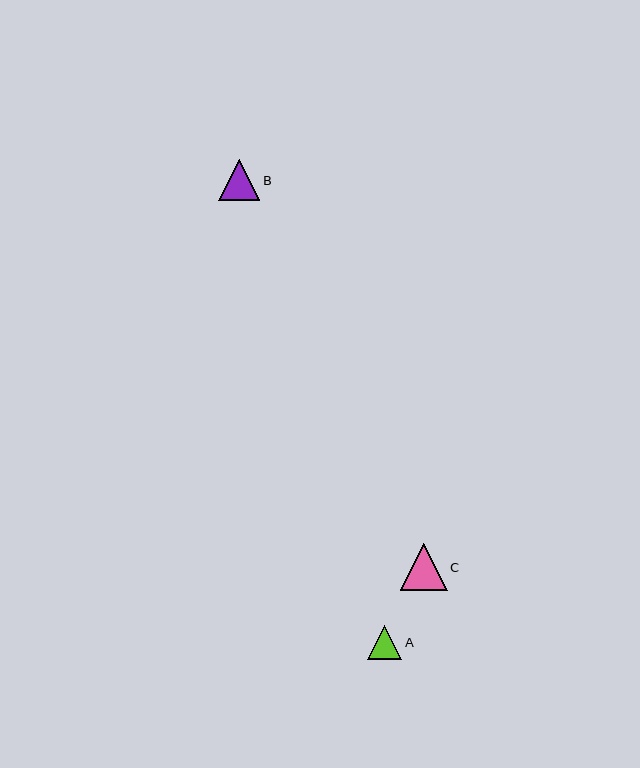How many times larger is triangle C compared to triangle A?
Triangle C is approximately 1.3 times the size of triangle A.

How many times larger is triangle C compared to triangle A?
Triangle C is approximately 1.3 times the size of triangle A.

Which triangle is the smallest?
Triangle A is the smallest with a size of approximately 35 pixels.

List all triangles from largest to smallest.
From largest to smallest: C, B, A.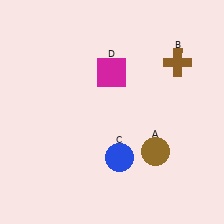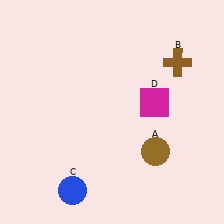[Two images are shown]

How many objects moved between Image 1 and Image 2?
2 objects moved between the two images.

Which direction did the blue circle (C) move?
The blue circle (C) moved left.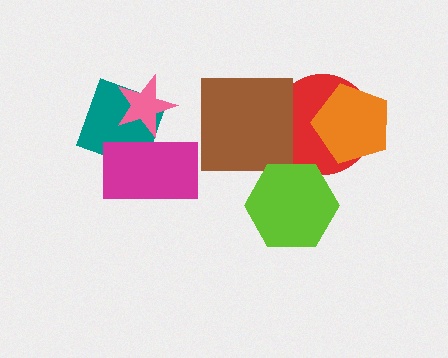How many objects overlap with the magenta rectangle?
2 objects overlap with the magenta rectangle.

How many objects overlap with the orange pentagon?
1 object overlaps with the orange pentagon.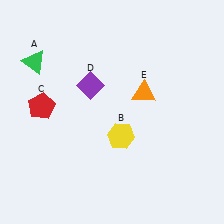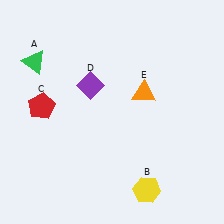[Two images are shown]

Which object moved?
The yellow hexagon (B) moved down.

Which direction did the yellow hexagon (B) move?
The yellow hexagon (B) moved down.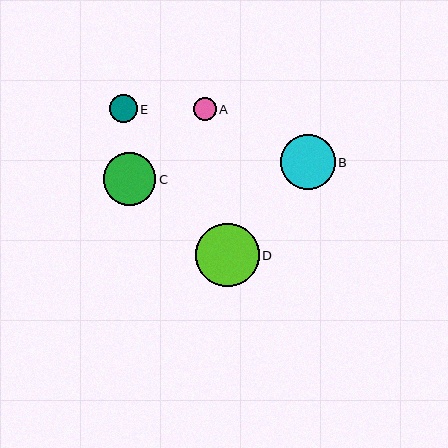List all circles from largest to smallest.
From largest to smallest: D, B, C, E, A.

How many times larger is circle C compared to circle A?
Circle C is approximately 2.3 times the size of circle A.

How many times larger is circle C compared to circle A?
Circle C is approximately 2.3 times the size of circle A.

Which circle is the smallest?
Circle A is the smallest with a size of approximately 23 pixels.